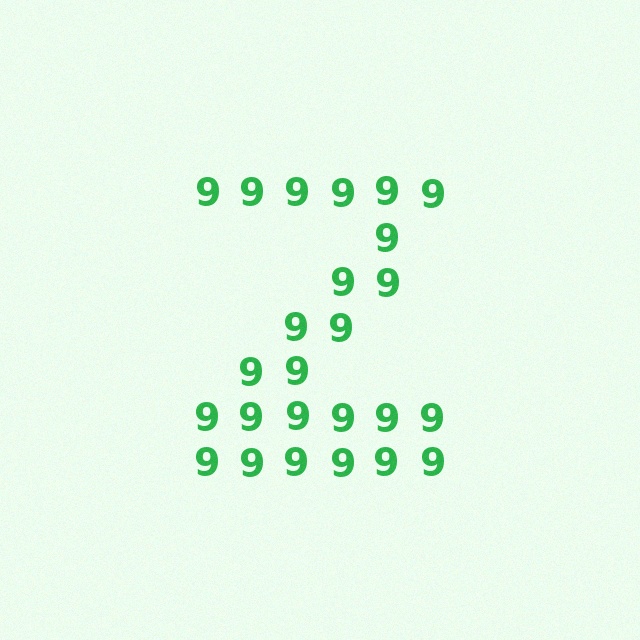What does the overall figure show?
The overall figure shows the letter Z.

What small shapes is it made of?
It is made of small digit 9's.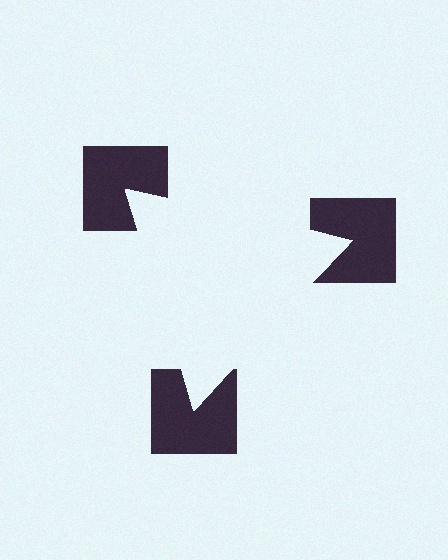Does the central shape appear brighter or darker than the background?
It typically appears slightly brighter than the background, even though no actual brightness change is drawn.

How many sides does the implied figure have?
3 sides.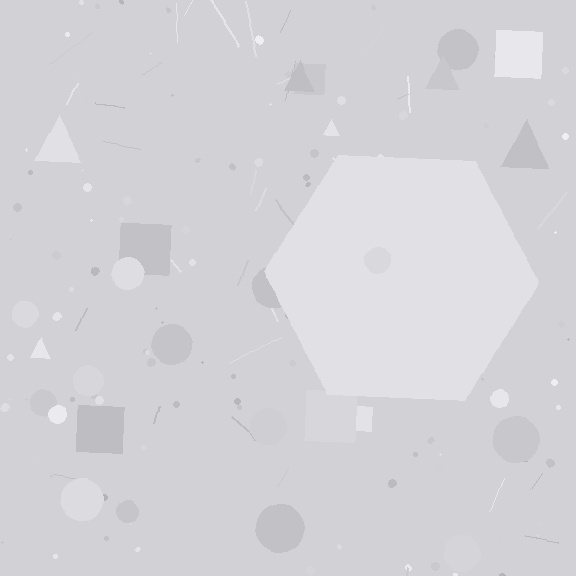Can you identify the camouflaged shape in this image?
The camouflaged shape is a hexagon.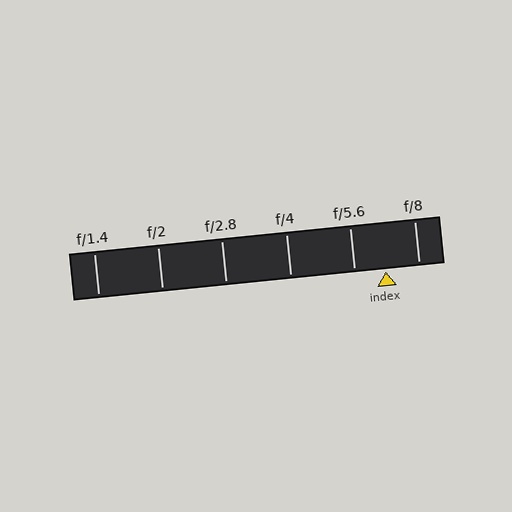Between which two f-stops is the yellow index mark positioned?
The index mark is between f/5.6 and f/8.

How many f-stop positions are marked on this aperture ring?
There are 6 f-stop positions marked.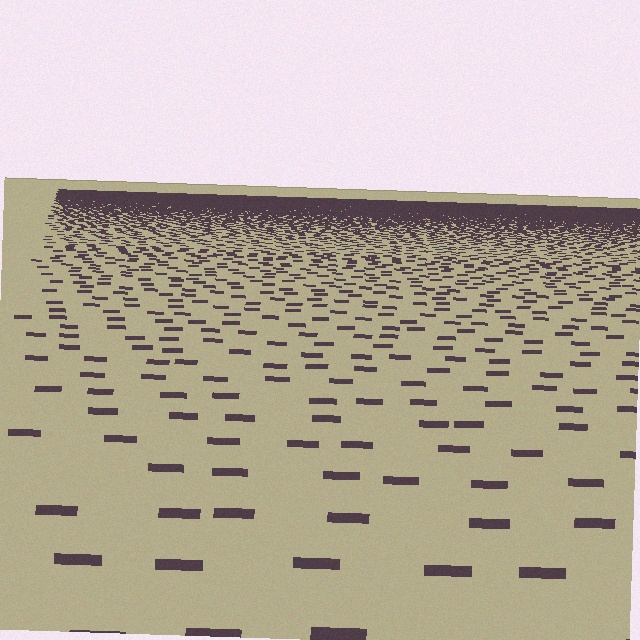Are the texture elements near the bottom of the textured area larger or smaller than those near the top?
Larger. Near the bottom, elements are closer to the viewer and appear at a bigger on-screen size.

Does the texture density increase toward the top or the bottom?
Density increases toward the top.